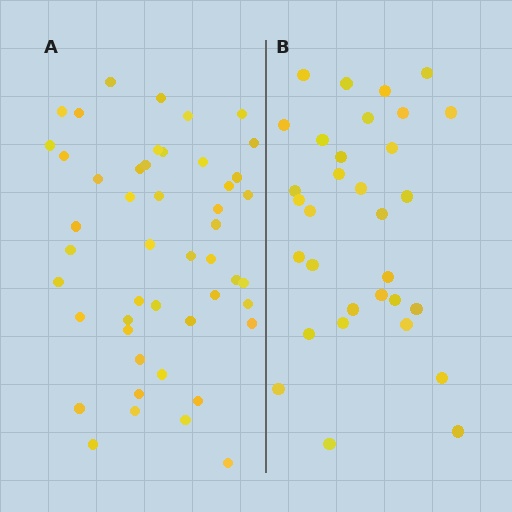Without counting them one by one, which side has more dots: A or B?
Region A (the left region) has more dots.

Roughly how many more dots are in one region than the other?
Region A has approximately 15 more dots than region B.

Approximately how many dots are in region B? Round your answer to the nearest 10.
About 30 dots. (The exact count is 32, which rounds to 30.)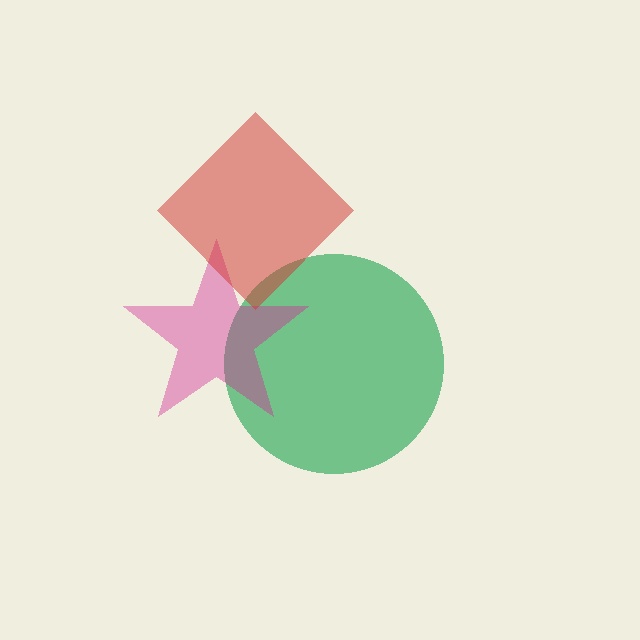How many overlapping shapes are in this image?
There are 3 overlapping shapes in the image.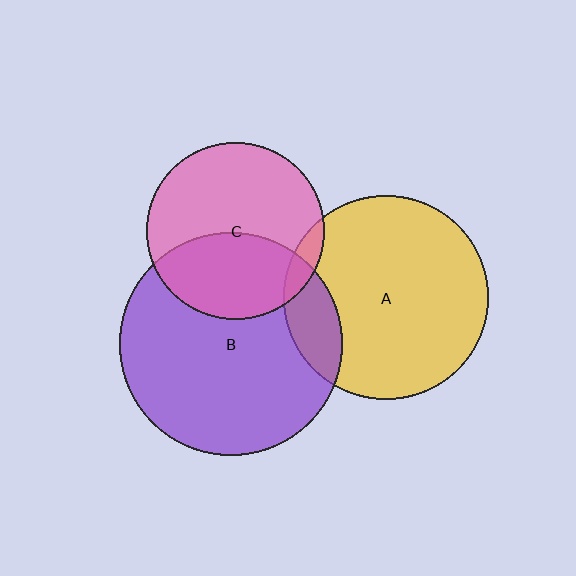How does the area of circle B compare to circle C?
Approximately 1.6 times.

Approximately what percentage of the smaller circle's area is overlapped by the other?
Approximately 15%.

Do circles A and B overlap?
Yes.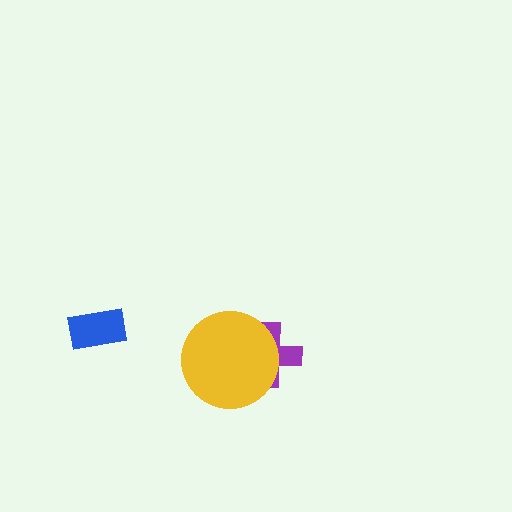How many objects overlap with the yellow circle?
1 object overlaps with the yellow circle.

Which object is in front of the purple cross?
The yellow circle is in front of the purple cross.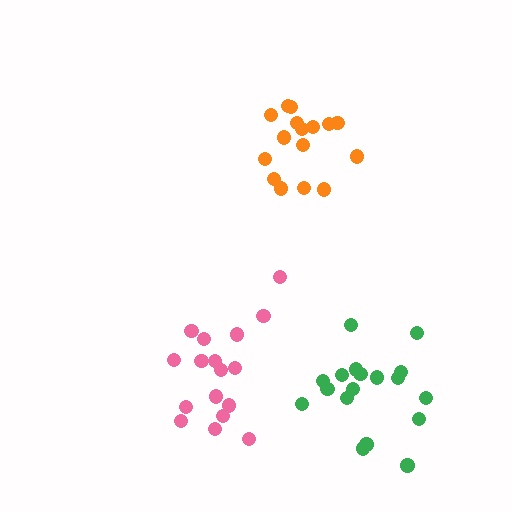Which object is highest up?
The orange cluster is topmost.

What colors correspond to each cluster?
The clusters are colored: pink, green, orange.